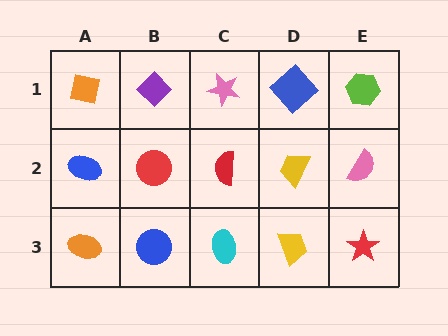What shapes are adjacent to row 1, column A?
A blue ellipse (row 2, column A), a purple diamond (row 1, column B).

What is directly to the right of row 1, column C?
A blue diamond.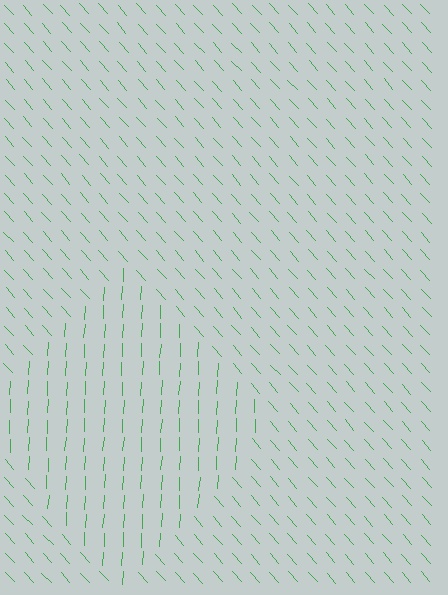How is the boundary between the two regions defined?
The boundary is defined purely by a change in line orientation (approximately 45 degrees difference). All lines are the same color and thickness.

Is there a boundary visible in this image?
Yes, there is a texture boundary formed by a change in line orientation.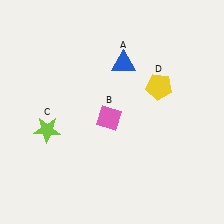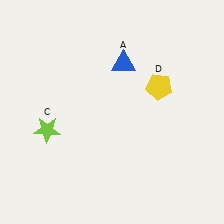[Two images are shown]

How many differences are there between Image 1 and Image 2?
There is 1 difference between the two images.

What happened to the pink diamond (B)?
The pink diamond (B) was removed in Image 2. It was in the bottom-left area of Image 1.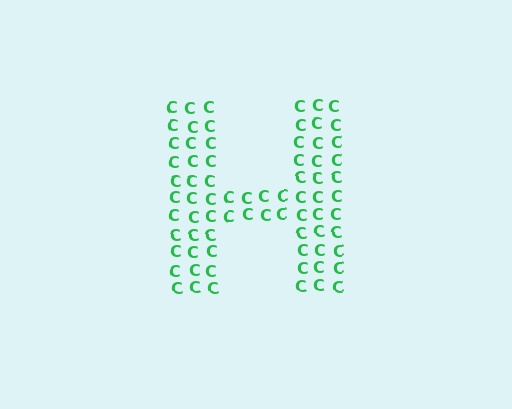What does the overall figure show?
The overall figure shows the letter H.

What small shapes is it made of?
It is made of small letter C's.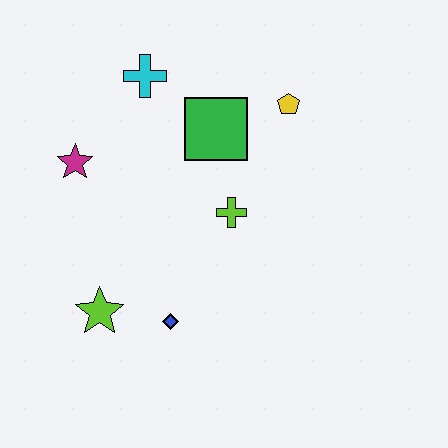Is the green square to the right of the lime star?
Yes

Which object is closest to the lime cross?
The green square is closest to the lime cross.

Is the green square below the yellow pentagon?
Yes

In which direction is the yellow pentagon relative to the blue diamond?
The yellow pentagon is above the blue diamond.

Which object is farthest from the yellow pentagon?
The lime star is farthest from the yellow pentagon.